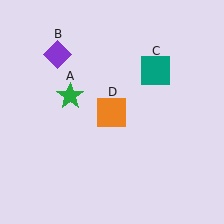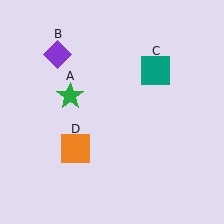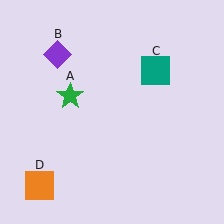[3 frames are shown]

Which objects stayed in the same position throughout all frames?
Green star (object A) and purple diamond (object B) and teal square (object C) remained stationary.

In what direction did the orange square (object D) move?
The orange square (object D) moved down and to the left.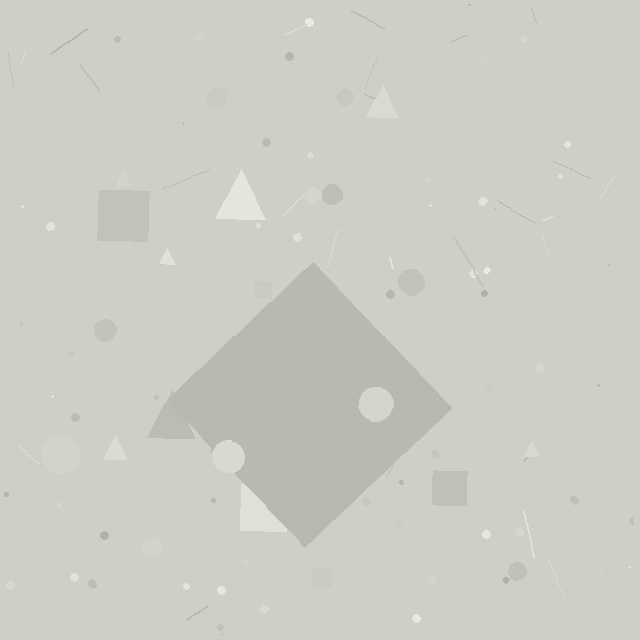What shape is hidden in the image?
A diamond is hidden in the image.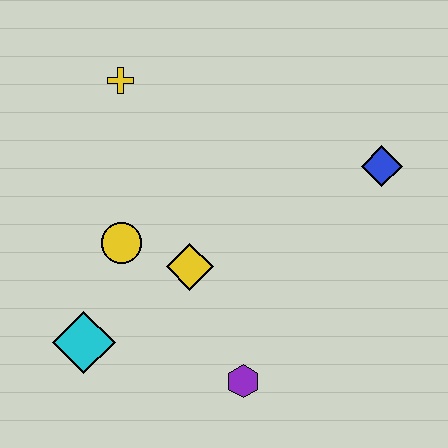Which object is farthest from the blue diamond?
The cyan diamond is farthest from the blue diamond.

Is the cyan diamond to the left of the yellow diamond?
Yes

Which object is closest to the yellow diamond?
The yellow circle is closest to the yellow diamond.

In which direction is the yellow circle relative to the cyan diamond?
The yellow circle is above the cyan diamond.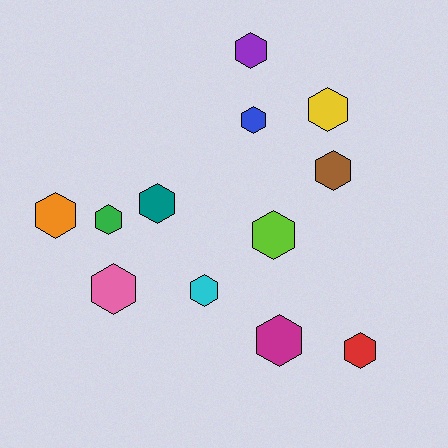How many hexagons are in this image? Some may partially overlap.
There are 12 hexagons.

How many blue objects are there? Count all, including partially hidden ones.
There is 1 blue object.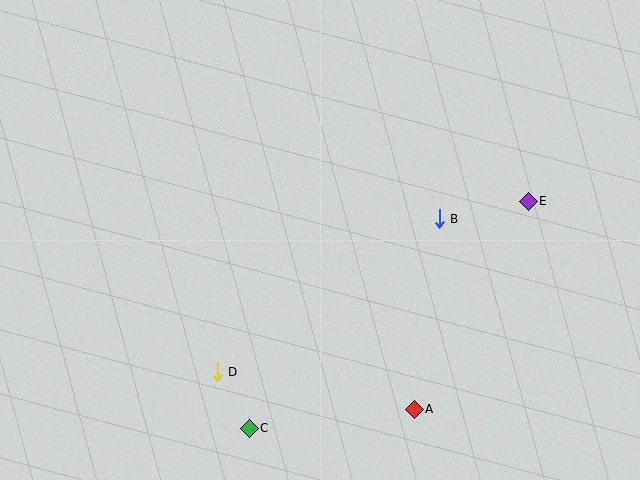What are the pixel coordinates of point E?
Point E is at (528, 201).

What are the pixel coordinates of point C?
Point C is at (249, 428).